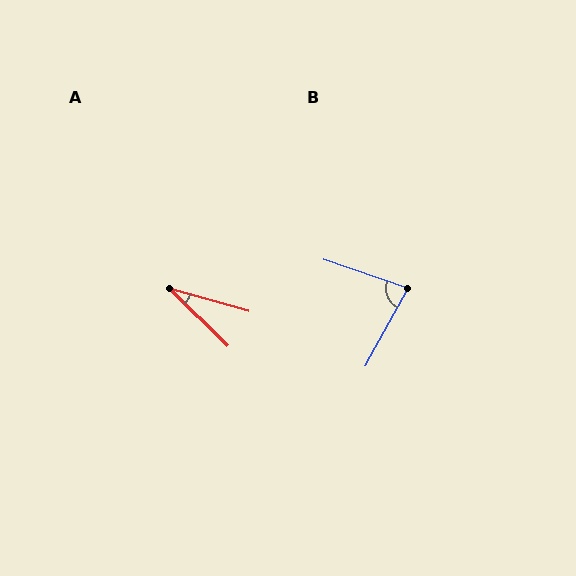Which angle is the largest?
B, at approximately 80 degrees.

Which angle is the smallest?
A, at approximately 28 degrees.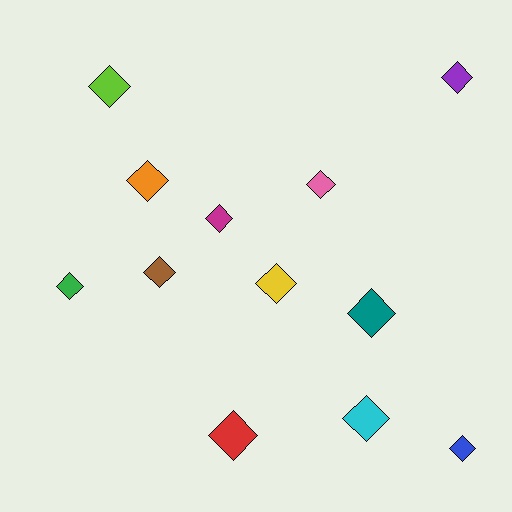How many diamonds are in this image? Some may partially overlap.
There are 12 diamonds.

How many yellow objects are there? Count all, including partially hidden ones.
There is 1 yellow object.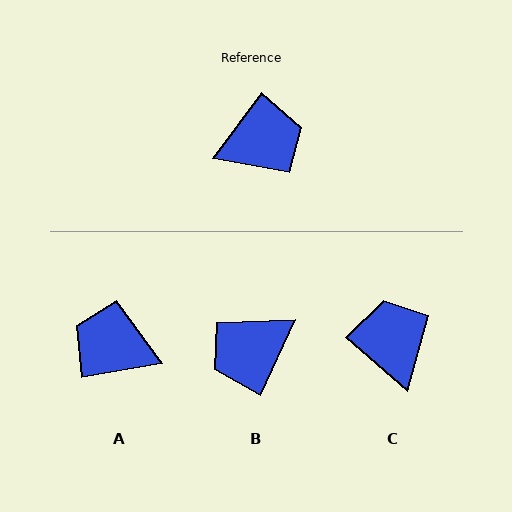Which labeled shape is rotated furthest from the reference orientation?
B, about 168 degrees away.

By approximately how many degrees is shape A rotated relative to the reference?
Approximately 137 degrees counter-clockwise.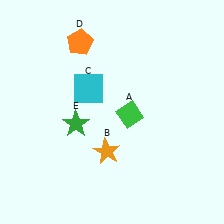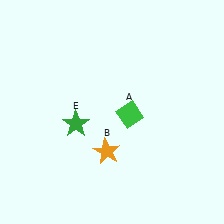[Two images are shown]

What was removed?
The orange pentagon (D), the cyan square (C) were removed in Image 2.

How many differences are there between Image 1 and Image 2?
There are 2 differences between the two images.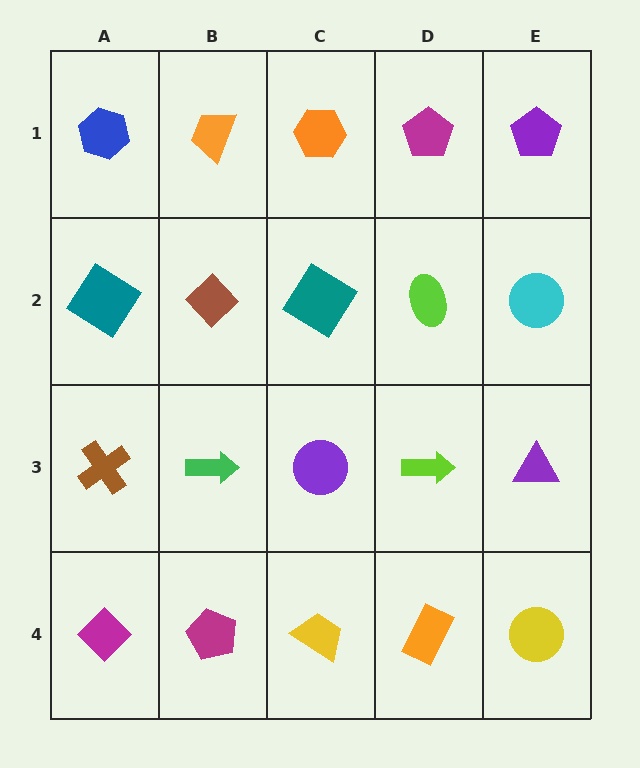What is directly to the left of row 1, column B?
A blue hexagon.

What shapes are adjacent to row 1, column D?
A lime ellipse (row 2, column D), an orange hexagon (row 1, column C), a purple pentagon (row 1, column E).